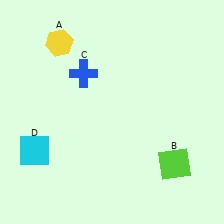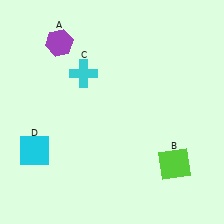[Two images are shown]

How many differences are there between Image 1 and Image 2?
There are 2 differences between the two images.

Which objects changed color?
A changed from yellow to purple. C changed from blue to cyan.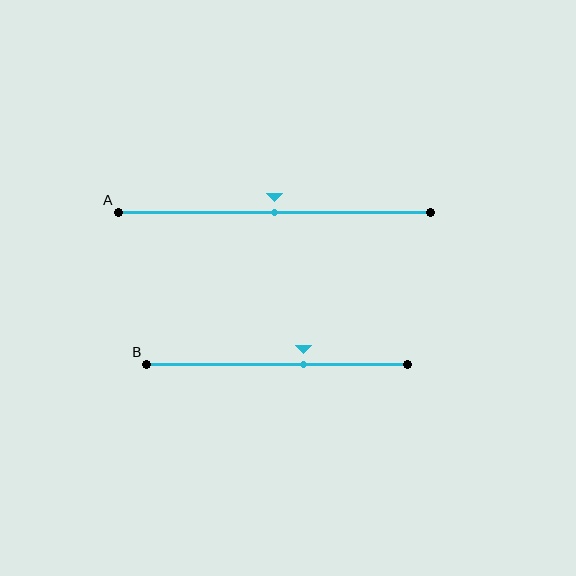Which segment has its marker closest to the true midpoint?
Segment A has its marker closest to the true midpoint.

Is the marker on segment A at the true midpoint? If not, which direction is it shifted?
Yes, the marker on segment A is at the true midpoint.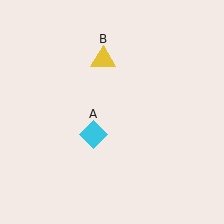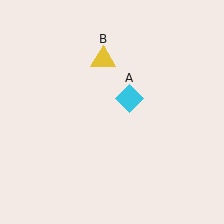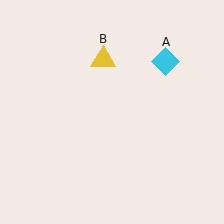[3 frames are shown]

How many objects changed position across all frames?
1 object changed position: cyan diamond (object A).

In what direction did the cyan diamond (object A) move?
The cyan diamond (object A) moved up and to the right.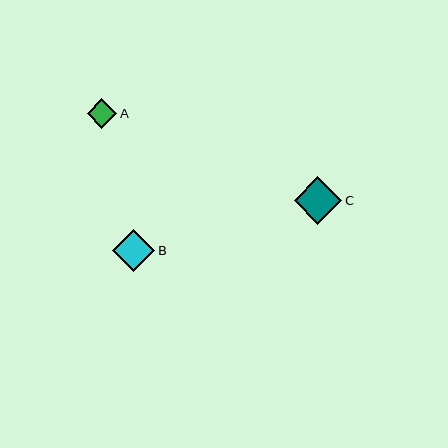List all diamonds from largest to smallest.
From largest to smallest: C, B, A.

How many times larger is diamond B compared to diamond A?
Diamond B is approximately 1.4 times the size of diamond A.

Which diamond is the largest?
Diamond C is the largest with a size of approximately 48 pixels.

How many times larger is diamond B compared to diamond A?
Diamond B is approximately 1.4 times the size of diamond A.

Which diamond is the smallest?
Diamond A is the smallest with a size of approximately 30 pixels.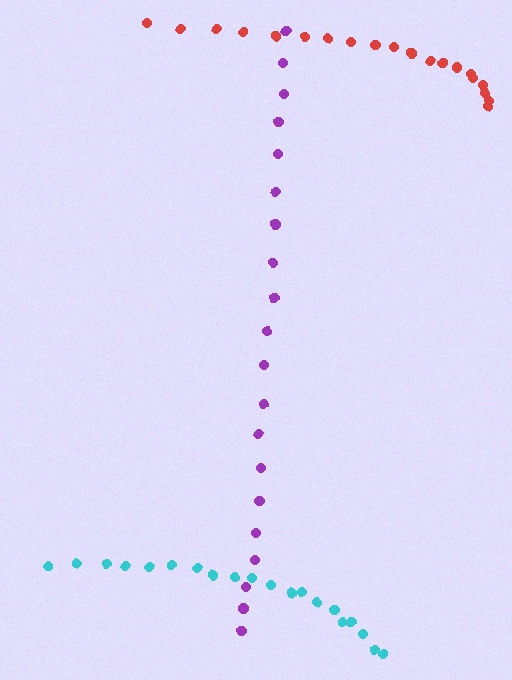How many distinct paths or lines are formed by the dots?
There are 3 distinct paths.